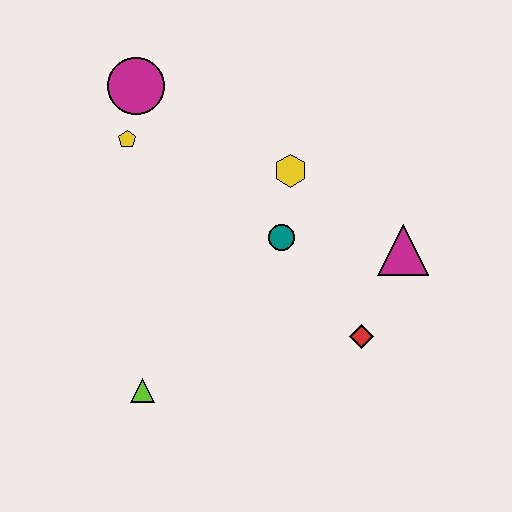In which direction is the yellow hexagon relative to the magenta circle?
The yellow hexagon is to the right of the magenta circle.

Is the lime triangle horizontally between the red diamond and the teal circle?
No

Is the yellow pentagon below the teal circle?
No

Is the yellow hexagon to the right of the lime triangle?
Yes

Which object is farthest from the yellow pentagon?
The red diamond is farthest from the yellow pentagon.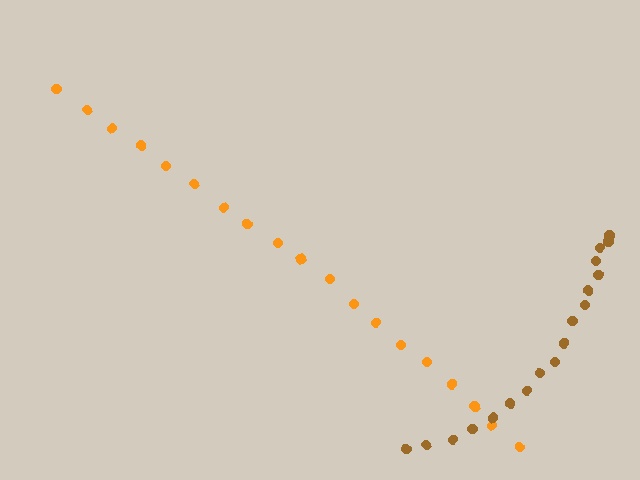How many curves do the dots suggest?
There are 2 distinct paths.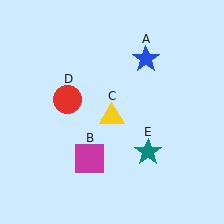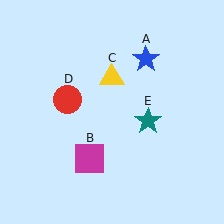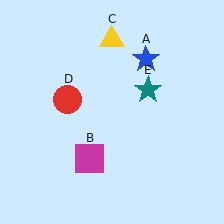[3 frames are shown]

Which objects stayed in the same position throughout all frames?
Blue star (object A) and magenta square (object B) and red circle (object D) remained stationary.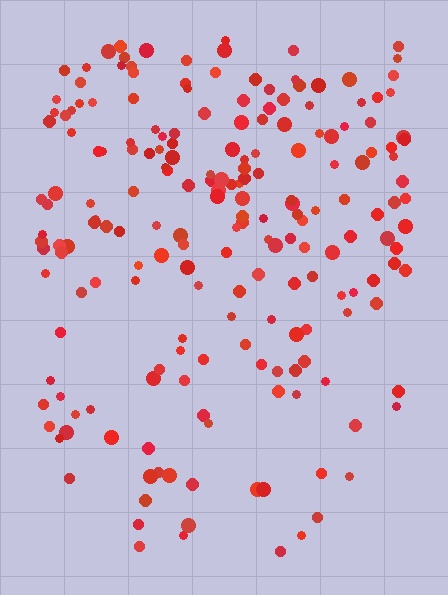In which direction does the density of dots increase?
From bottom to top, with the top side densest.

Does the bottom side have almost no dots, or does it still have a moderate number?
Still a moderate number, just noticeably fewer than the top.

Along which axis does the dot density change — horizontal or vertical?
Vertical.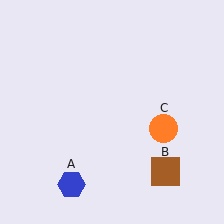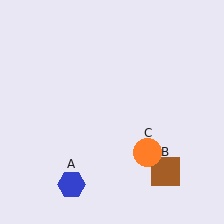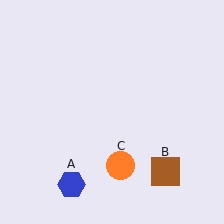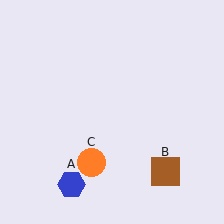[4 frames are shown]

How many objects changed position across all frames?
1 object changed position: orange circle (object C).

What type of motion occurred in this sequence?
The orange circle (object C) rotated clockwise around the center of the scene.